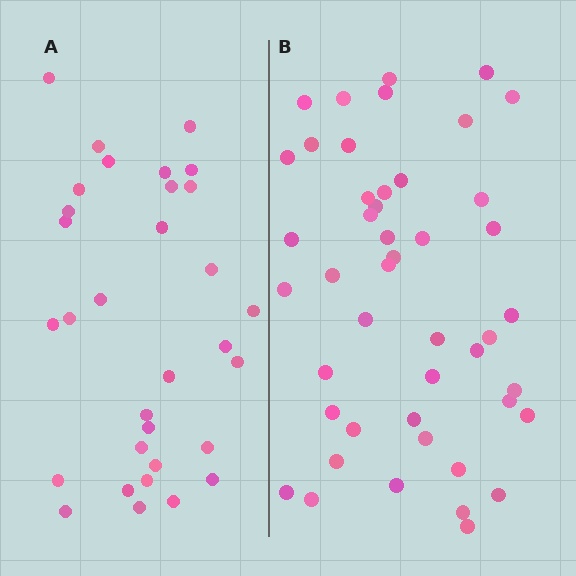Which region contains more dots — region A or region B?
Region B (the right region) has more dots.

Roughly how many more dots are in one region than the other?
Region B has approximately 15 more dots than region A.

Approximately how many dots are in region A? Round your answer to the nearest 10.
About 30 dots. (The exact count is 32, which rounds to 30.)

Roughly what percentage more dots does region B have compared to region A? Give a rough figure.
About 45% more.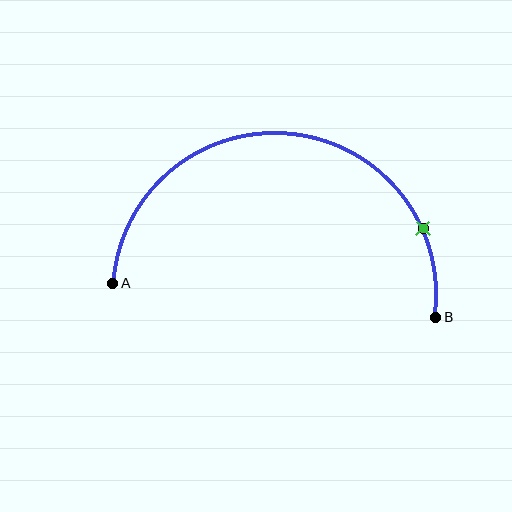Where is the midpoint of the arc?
The arc midpoint is the point on the curve farthest from the straight line joining A and B. It sits above that line.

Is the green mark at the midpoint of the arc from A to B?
No. The green mark lies on the arc but is closer to endpoint B. The arc midpoint would be at the point on the curve equidistant along the arc from both A and B.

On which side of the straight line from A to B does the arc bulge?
The arc bulges above the straight line connecting A and B.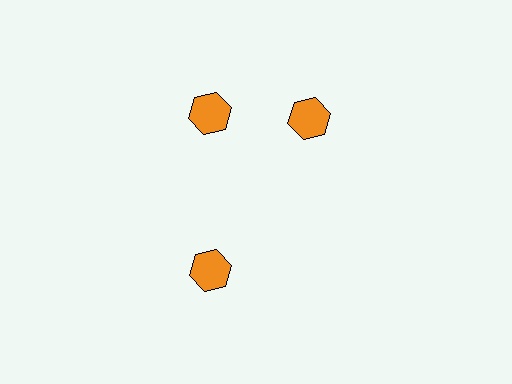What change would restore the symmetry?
The symmetry would be restored by rotating it back into even spacing with its neighbors so that all 3 hexagons sit at equal angles and equal distance from the center.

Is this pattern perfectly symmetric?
No. The 3 orange hexagons are arranged in a ring, but one element near the 3 o'clock position is rotated out of alignment along the ring, breaking the 3-fold rotational symmetry.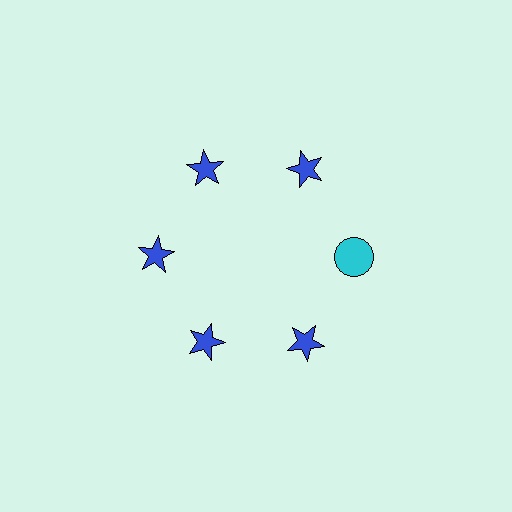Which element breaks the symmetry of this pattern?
The cyan circle at roughly the 3 o'clock position breaks the symmetry. All other shapes are blue stars.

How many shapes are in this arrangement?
There are 6 shapes arranged in a ring pattern.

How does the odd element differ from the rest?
It differs in both color (cyan instead of blue) and shape (circle instead of star).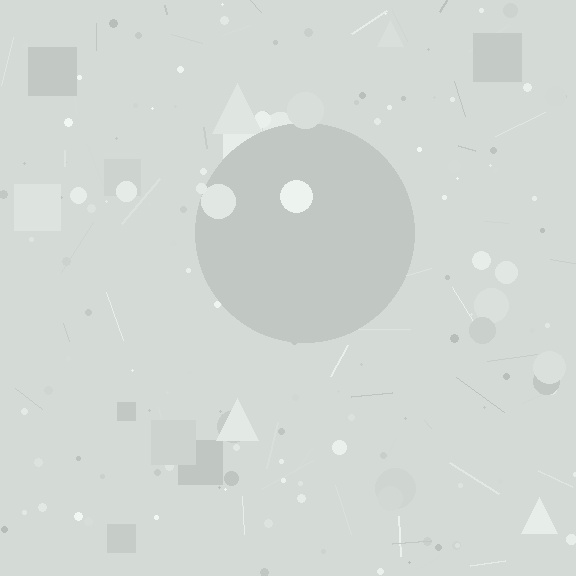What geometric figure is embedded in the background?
A circle is embedded in the background.